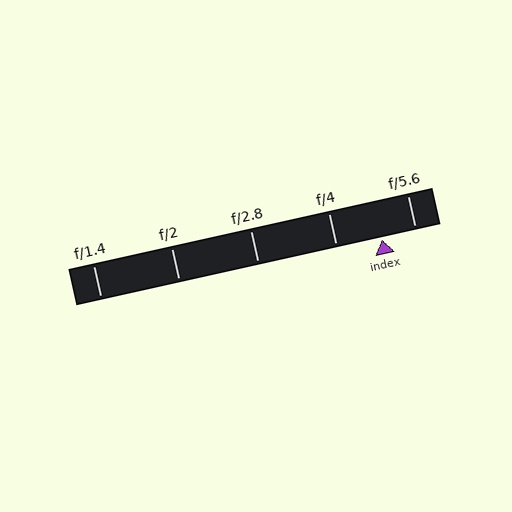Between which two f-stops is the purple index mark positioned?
The index mark is between f/4 and f/5.6.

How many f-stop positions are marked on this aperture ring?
There are 5 f-stop positions marked.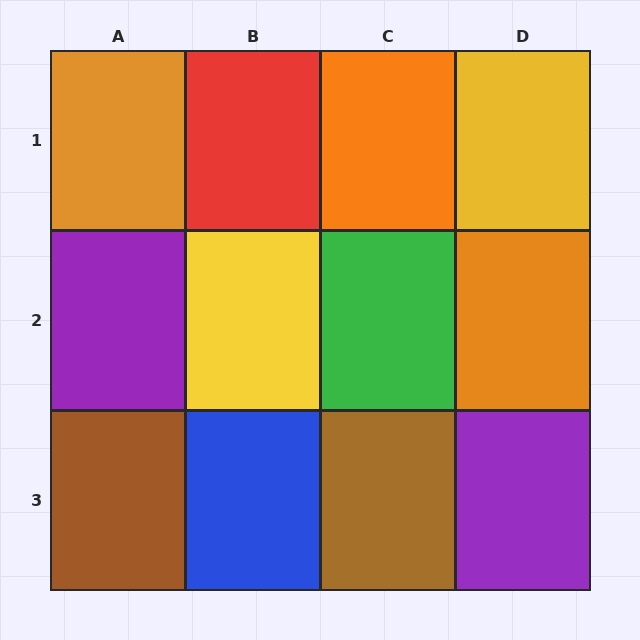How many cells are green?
1 cell is green.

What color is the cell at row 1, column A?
Orange.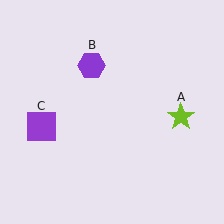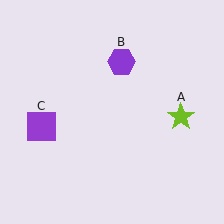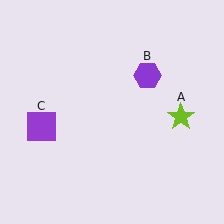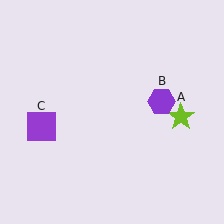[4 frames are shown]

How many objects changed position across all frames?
1 object changed position: purple hexagon (object B).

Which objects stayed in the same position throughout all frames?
Lime star (object A) and purple square (object C) remained stationary.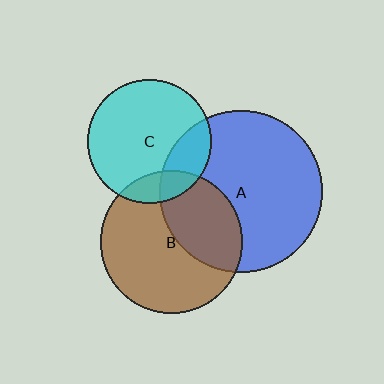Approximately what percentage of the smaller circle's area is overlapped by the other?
Approximately 15%.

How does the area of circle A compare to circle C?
Approximately 1.7 times.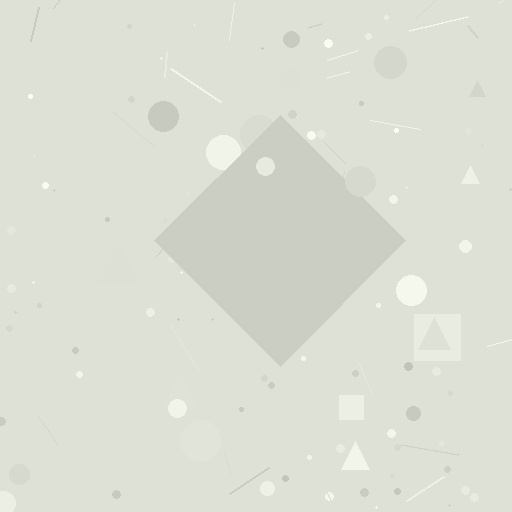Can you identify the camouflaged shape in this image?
The camouflaged shape is a diamond.